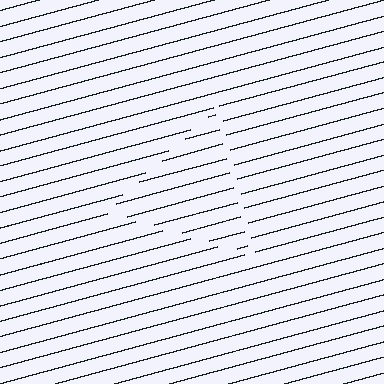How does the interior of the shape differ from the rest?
The interior of the shape contains the same grating, shifted by half a period — the contour is defined by the phase discontinuity where line-ends from the inner and outer gratings abut.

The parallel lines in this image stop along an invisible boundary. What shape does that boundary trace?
An illusory triangle. The interior of the shape contains the same grating, shifted by half a period — the contour is defined by the phase discontinuity where line-ends from the inner and outer gratings abut.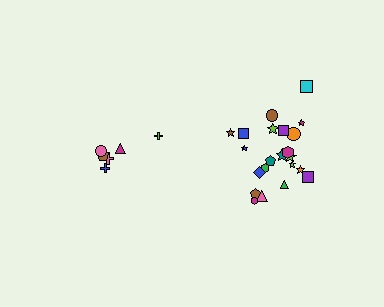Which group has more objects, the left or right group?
The right group.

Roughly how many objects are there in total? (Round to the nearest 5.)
Roughly 30 objects in total.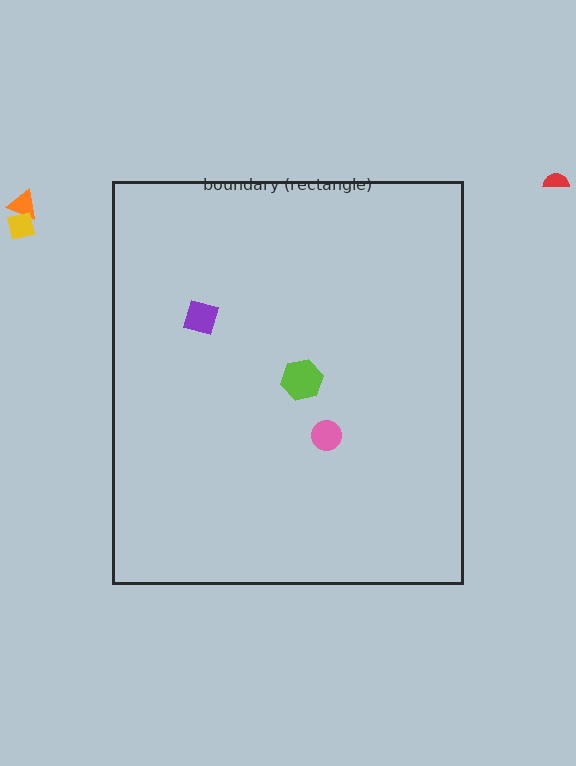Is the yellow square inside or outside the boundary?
Outside.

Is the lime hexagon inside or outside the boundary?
Inside.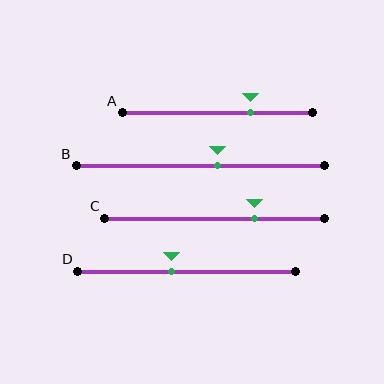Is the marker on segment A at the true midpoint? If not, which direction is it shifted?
No, the marker on segment A is shifted to the right by about 17% of the segment length.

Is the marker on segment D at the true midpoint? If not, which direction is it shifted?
No, the marker on segment D is shifted to the left by about 7% of the segment length.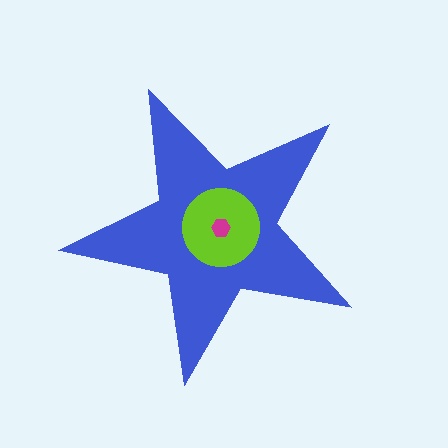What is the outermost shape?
The blue star.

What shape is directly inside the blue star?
The lime circle.